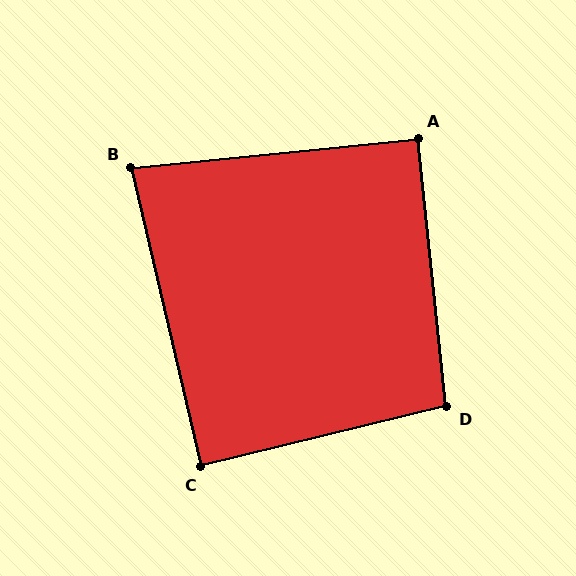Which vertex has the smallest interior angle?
B, at approximately 83 degrees.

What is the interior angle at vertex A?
Approximately 90 degrees (approximately right).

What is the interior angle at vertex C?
Approximately 90 degrees (approximately right).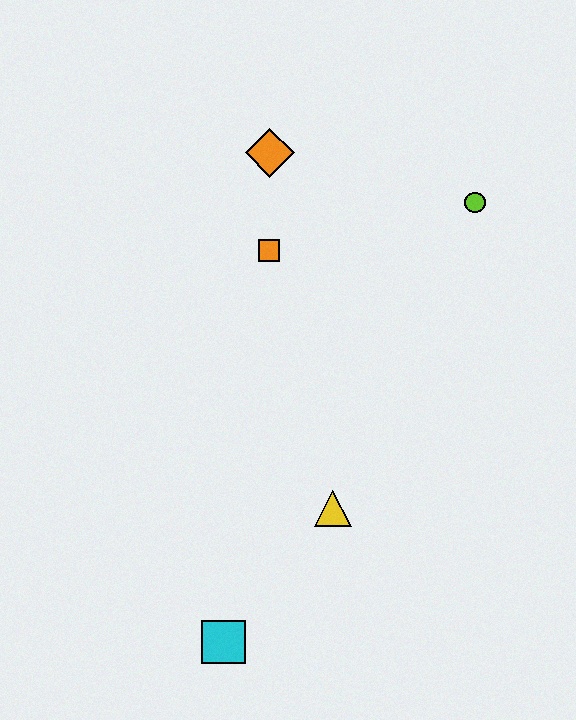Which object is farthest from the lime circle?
The cyan square is farthest from the lime circle.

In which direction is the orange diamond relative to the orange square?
The orange diamond is above the orange square.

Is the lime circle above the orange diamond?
No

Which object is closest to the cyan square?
The yellow triangle is closest to the cyan square.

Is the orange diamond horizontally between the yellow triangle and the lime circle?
No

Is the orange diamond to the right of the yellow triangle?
No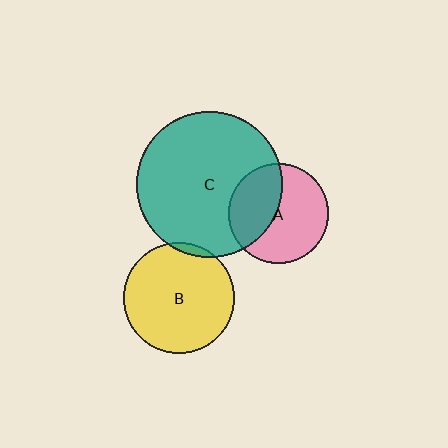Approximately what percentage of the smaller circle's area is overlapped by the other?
Approximately 5%.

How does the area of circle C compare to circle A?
Approximately 2.1 times.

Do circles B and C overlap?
Yes.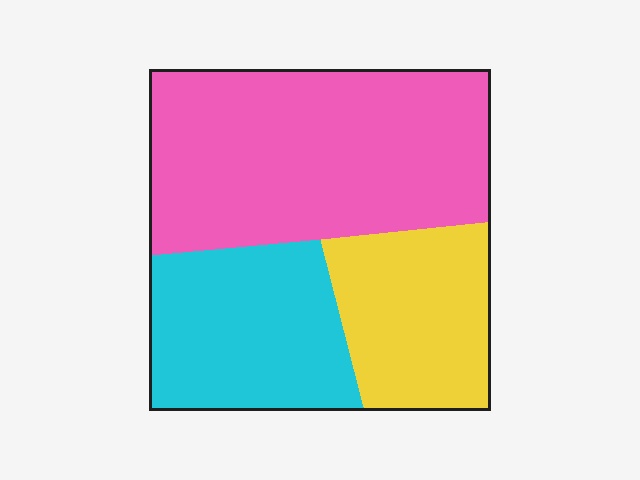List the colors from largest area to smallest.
From largest to smallest: pink, cyan, yellow.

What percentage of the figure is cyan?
Cyan covers 27% of the figure.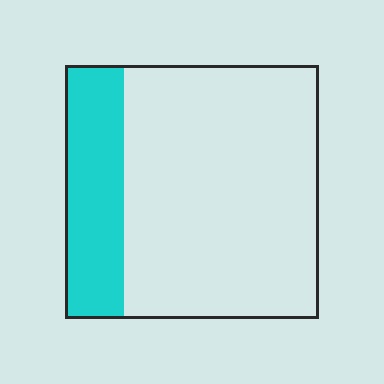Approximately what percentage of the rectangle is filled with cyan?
Approximately 25%.